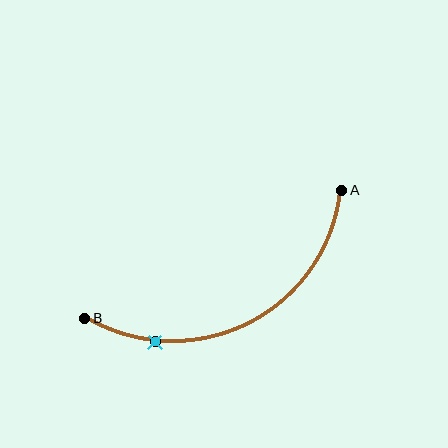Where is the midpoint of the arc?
The arc midpoint is the point on the curve farthest from the straight line joining A and B. It sits below that line.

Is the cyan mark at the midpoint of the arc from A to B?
No. The cyan mark lies on the arc but is closer to endpoint B. The arc midpoint would be at the point on the curve equidistant along the arc from both A and B.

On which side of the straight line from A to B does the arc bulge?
The arc bulges below the straight line connecting A and B.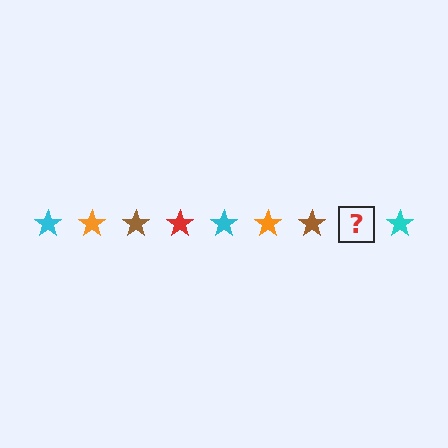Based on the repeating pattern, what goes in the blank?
The blank should be a red star.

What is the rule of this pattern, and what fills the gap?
The rule is that the pattern cycles through cyan, orange, brown, red stars. The gap should be filled with a red star.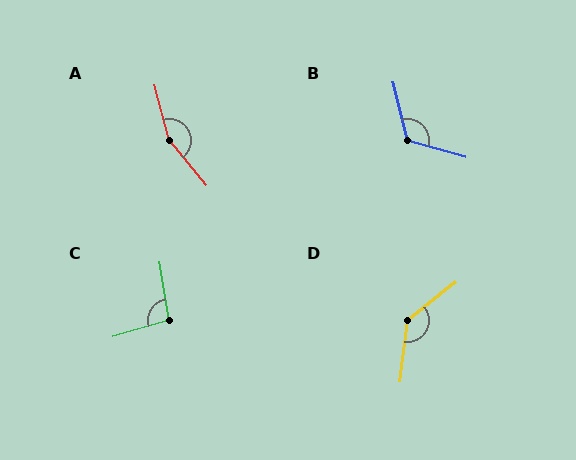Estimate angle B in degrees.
Approximately 120 degrees.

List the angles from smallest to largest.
C (97°), B (120°), D (135°), A (156°).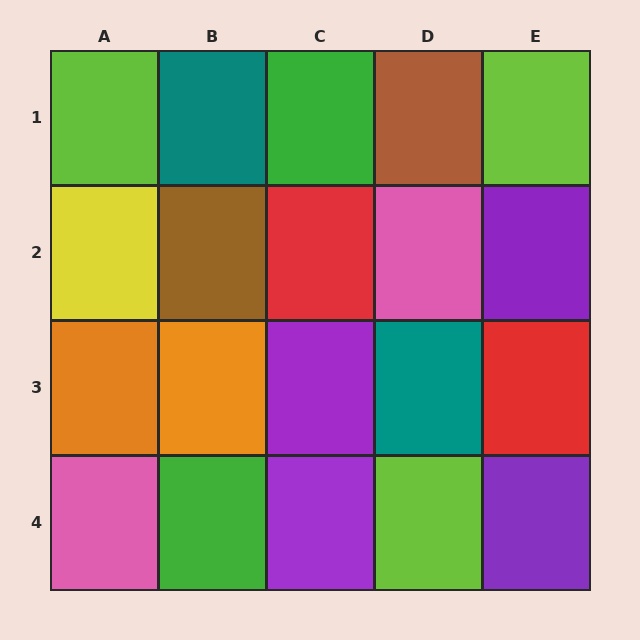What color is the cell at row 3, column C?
Purple.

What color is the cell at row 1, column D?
Brown.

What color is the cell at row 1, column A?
Lime.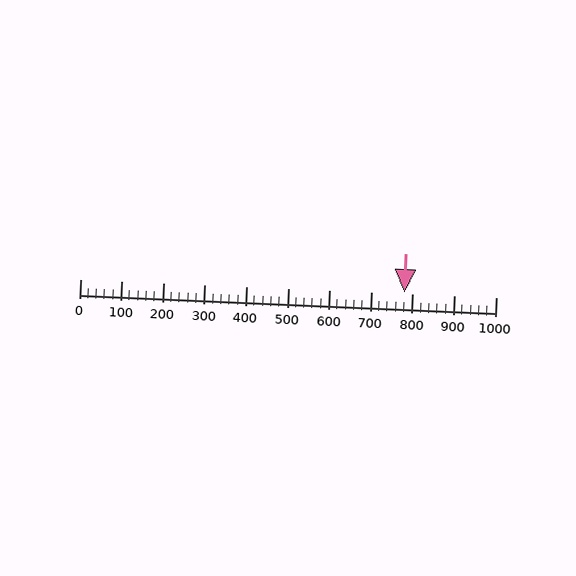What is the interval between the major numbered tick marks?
The major tick marks are spaced 100 units apart.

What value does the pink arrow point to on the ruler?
The pink arrow points to approximately 780.